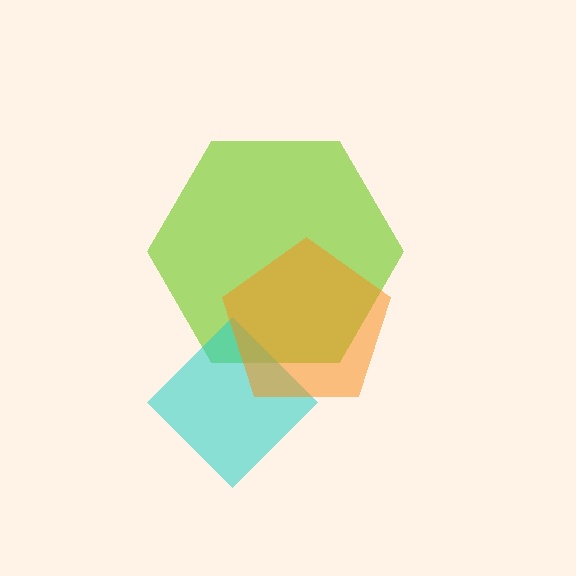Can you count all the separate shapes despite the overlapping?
Yes, there are 3 separate shapes.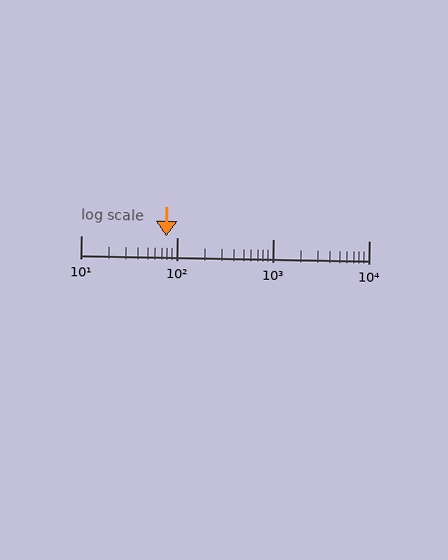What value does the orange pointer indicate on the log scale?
The pointer indicates approximately 77.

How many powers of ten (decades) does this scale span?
The scale spans 3 decades, from 10 to 10000.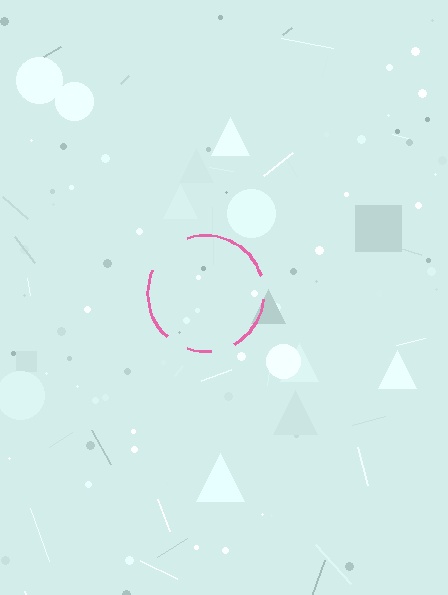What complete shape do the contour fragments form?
The contour fragments form a circle.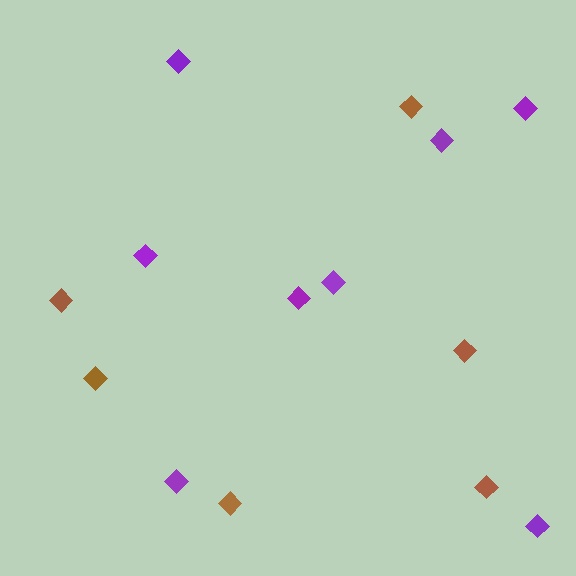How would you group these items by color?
There are 2 groups: one group of purple diamonds (8) and one group of brown diamonds (6).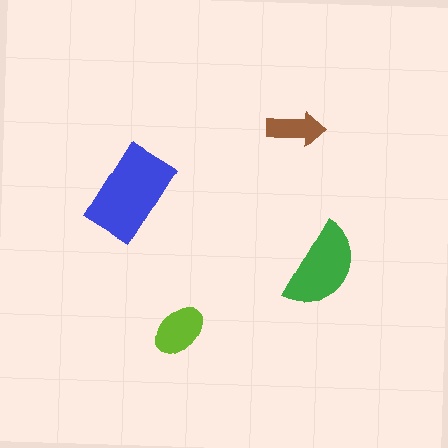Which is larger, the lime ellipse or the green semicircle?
The green semicircle.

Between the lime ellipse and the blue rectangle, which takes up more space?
The blue rectangle.